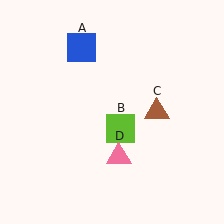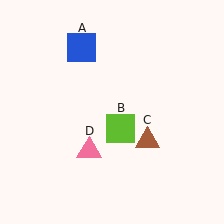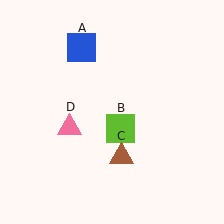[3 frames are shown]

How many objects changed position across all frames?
2 objects changed position: brown triangle (object C), pink triangle (object D).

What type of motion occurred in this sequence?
The brown triangle (object C), pink triangle (object D) rotated clockwise around the center of the scene.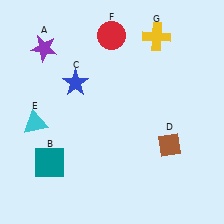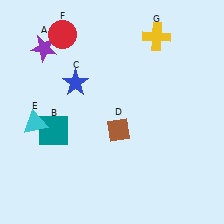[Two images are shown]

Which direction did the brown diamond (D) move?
The brown diamond (D) moved left.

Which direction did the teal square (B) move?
The teal square (B) moved up.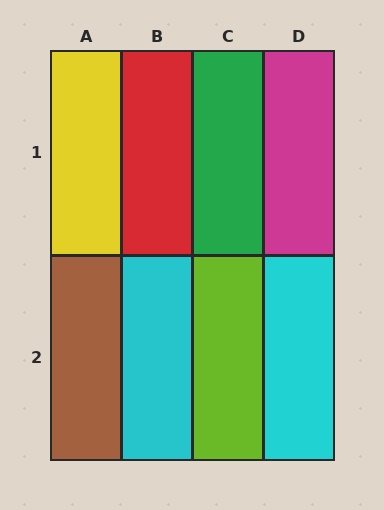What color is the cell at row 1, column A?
Yellow.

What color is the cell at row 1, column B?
Red.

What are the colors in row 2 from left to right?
Brown, cyan, lime, cyan.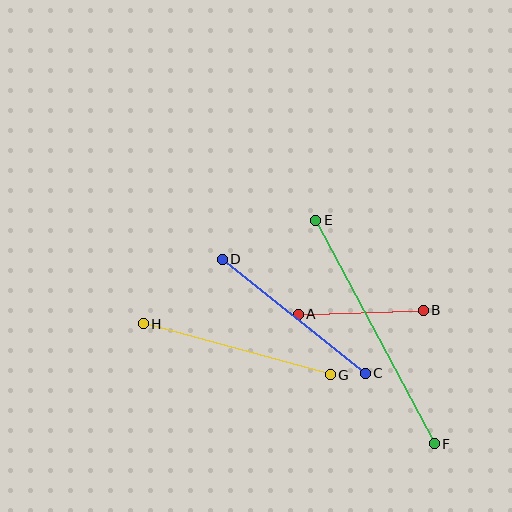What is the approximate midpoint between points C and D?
The midpoint is at approximately (294, 316) pixels.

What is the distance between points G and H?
The distance is approximately 194 pixels.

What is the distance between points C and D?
The distance is approximately 183 pixels.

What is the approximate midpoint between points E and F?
The midpoint is at approximately (375, 332) pixels.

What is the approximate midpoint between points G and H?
The midpoint is at approximately (237, 349) pixels.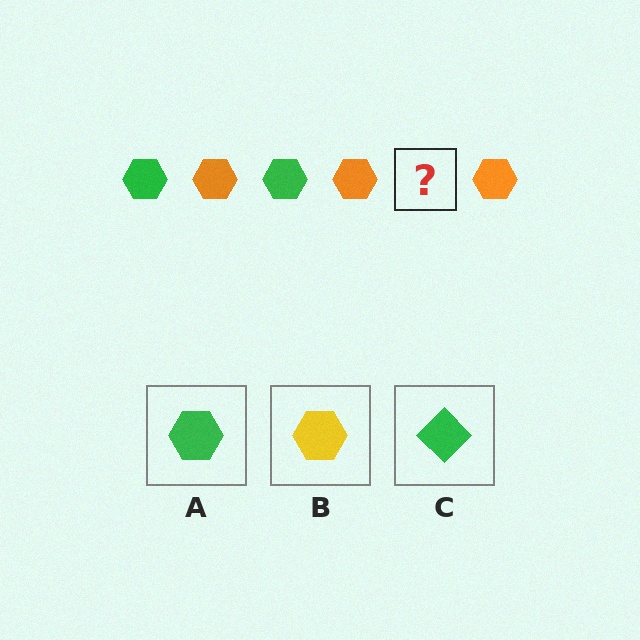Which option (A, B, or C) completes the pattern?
A.